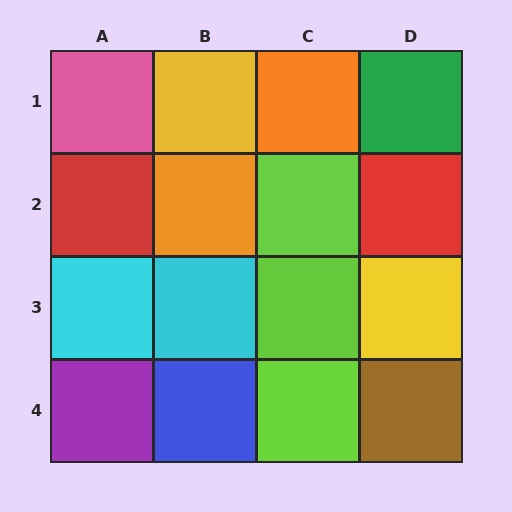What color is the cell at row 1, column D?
Green.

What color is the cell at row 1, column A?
Pink.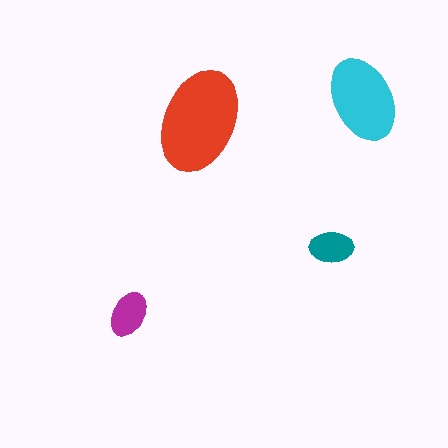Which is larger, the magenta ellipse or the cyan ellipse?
The cyan one.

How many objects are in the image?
There are 4 objects in the image.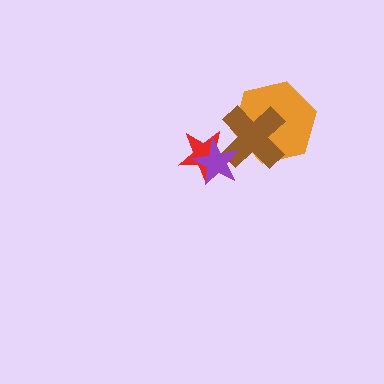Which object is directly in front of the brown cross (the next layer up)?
The red star is directly in front of the brown cross.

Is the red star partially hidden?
Yes, it is partially covered by another shape.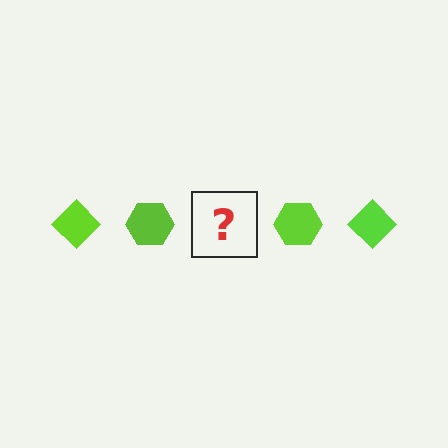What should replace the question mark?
The question mark should be replaced with a lime diamond.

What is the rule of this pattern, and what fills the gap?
The rule is that the pattern cycles through diamond, hexagon shapes in lime. The gap should be filled with a lime diamond.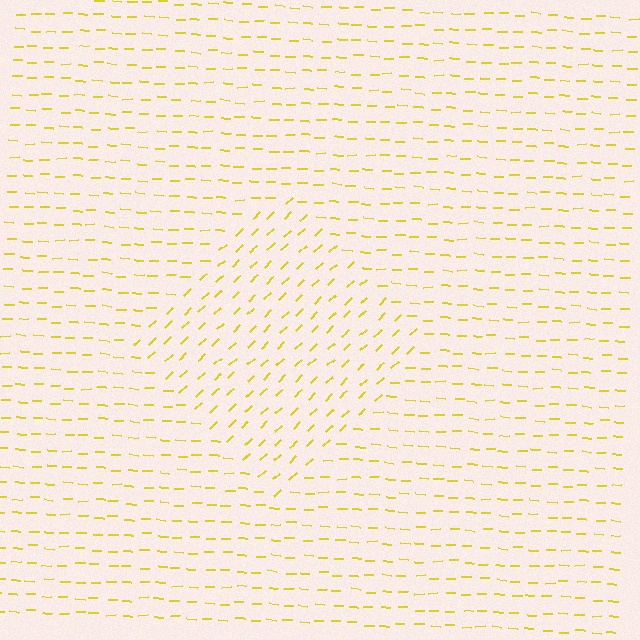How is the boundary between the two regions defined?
The boundary is defined purely by a change in line orientation (approximately 45 degrees difference). All lines are the same color and thickness.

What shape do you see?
I see a diamond.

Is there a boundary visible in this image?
Yes, there is a texture boundary formed by a change in line orientation.